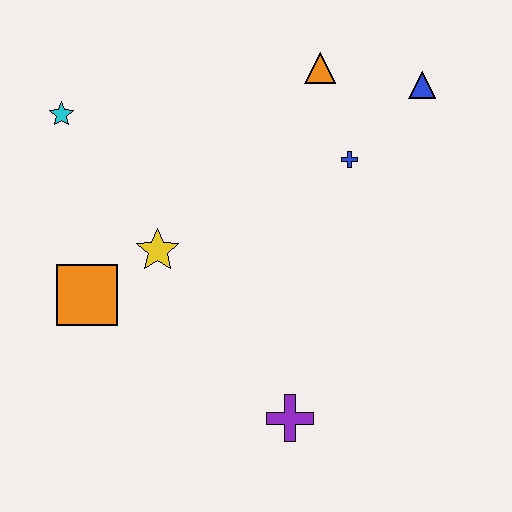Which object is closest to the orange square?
The yellow star is closest to the orange square.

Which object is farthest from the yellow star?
The blue triangle is farthest from the yellow star.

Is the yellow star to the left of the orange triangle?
Yes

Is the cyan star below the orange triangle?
Yes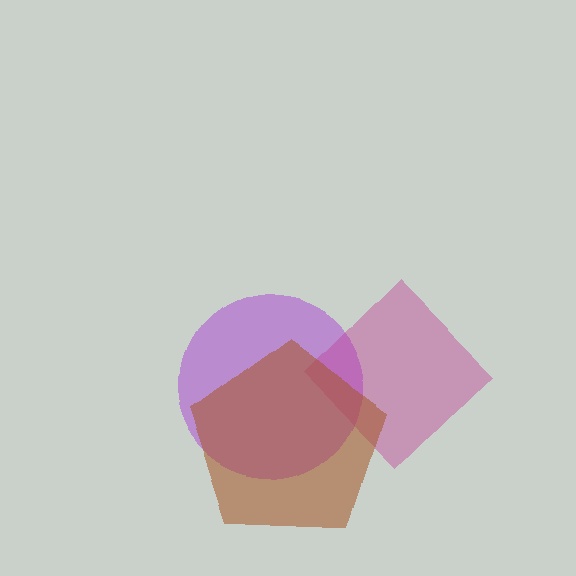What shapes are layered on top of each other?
The layered shapes are: a purple circle, a magenta diamond, a brown pentagon.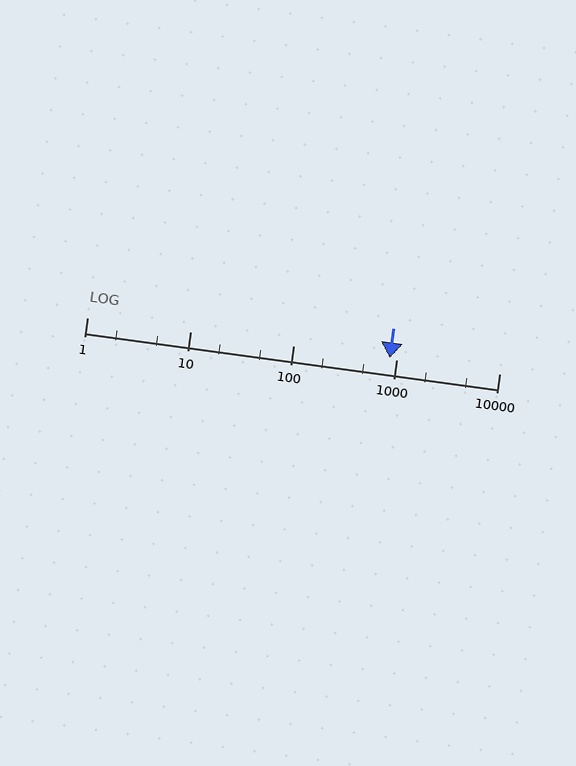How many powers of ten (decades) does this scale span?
The scale spans 4 decades, from 1 to 10000.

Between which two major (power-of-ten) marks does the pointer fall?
The pointer is between 100 and 1000.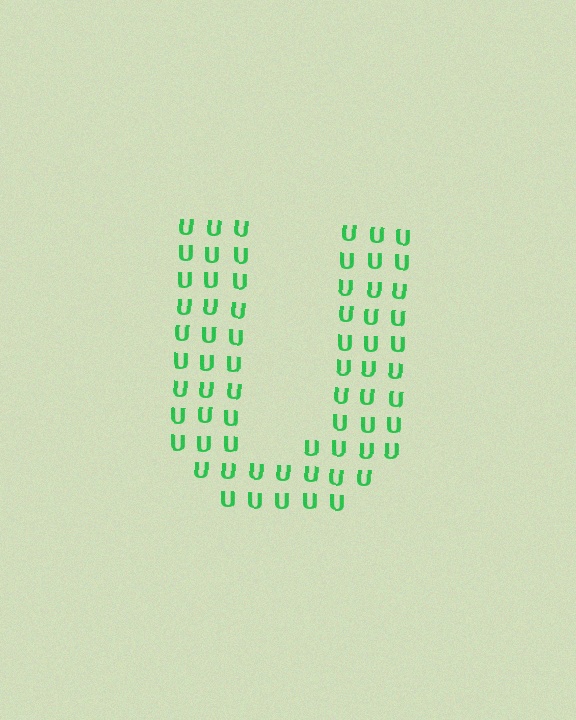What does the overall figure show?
The overall figure shows the letter U.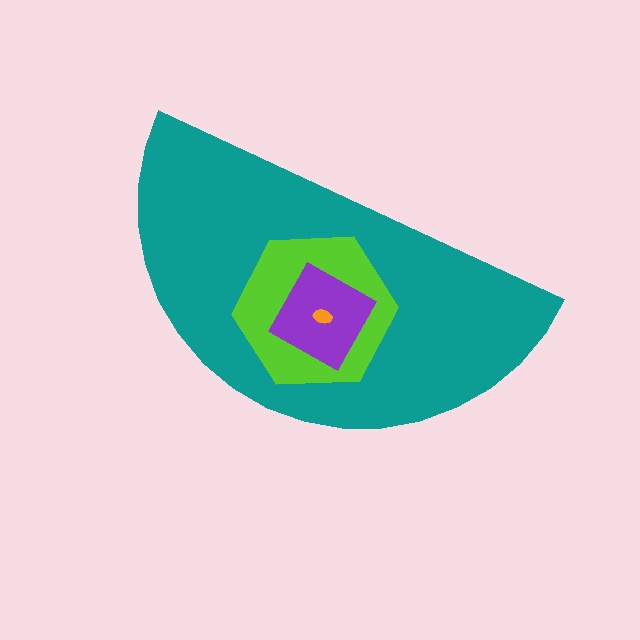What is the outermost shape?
The teal semicircle.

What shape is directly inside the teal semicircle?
The lime hexagon.